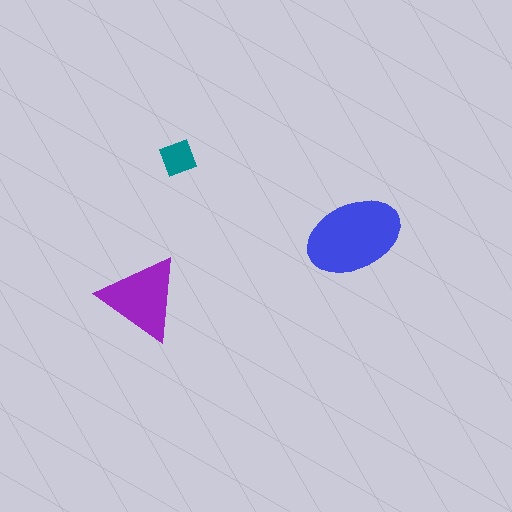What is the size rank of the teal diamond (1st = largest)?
3rd.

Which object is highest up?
The teal diamond is topmost.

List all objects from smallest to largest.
The teal diamond, the purple triangle, the blue ellipse.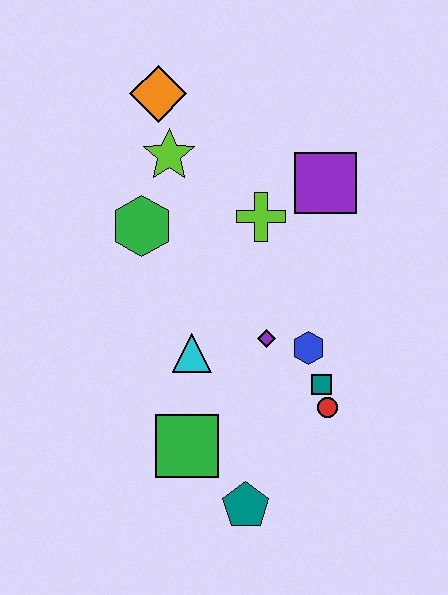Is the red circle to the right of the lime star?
Yes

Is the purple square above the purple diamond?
Yes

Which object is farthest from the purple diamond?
The orange diamond is farthest from the purple diamond.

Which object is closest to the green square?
The teal pentagon is closest to the green square.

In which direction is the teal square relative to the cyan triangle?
The teal square is to the right of the cyan triangle.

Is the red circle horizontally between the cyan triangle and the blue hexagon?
No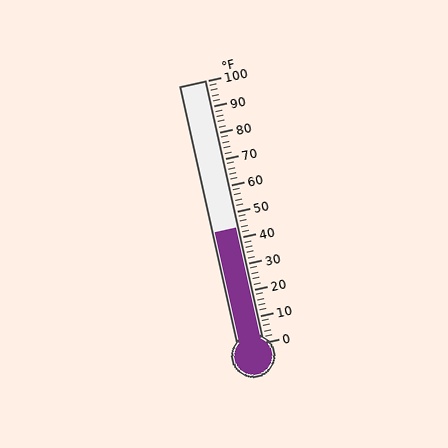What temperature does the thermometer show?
The thermometer shows approximately 44°F.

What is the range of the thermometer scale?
The thermometer scale ranges from 0°F to 100°F.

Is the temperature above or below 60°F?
The temperature is below 60°F.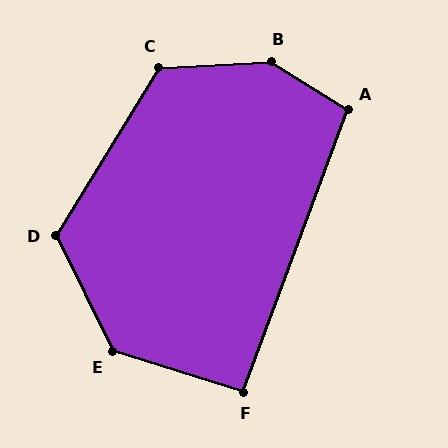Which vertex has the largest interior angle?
B, at approximately 145 degrees.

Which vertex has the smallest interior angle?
F, at approximately 93 degrees.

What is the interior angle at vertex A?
Approximately 101 degrees (obtuse).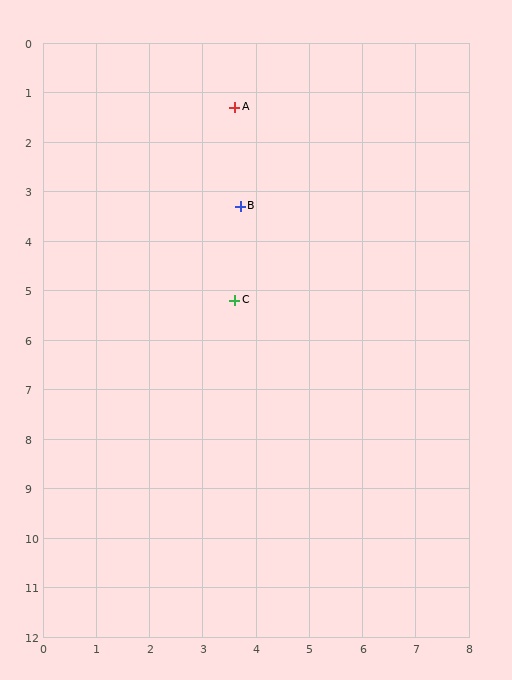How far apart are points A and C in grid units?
Points A and C are about 3.9 grid units apart.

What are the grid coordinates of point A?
Point A is at approximately (3.6, 1.3).